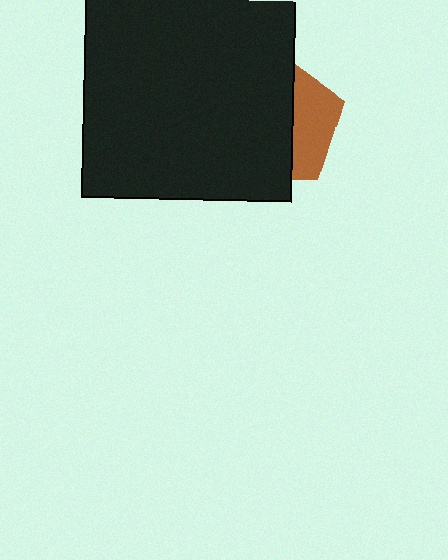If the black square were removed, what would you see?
You would see the complete brown pentagon.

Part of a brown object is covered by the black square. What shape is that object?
It is a pentagon.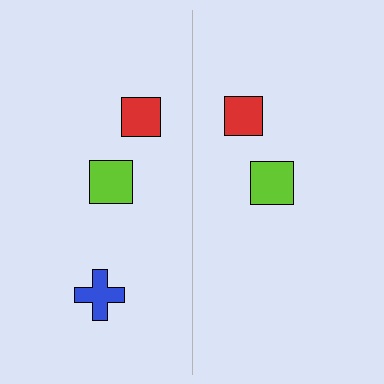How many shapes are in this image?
There are 5 shapes in this image.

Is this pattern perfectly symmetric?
No, the pattern is not perfectly symmetric. A blue cross is missing from the right side.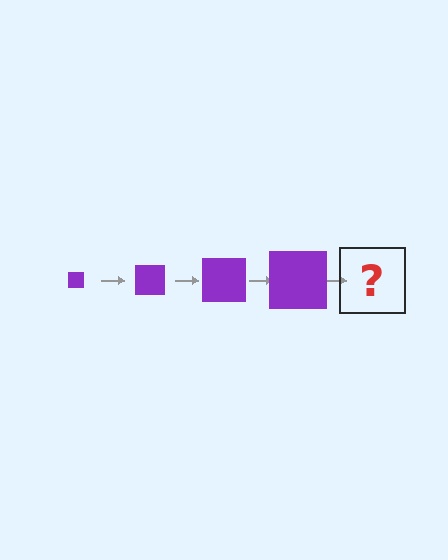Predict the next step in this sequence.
The next step is a purple square, larger than the previous one.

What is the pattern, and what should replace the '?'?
The pattern is that the square gets progressively larger each step. The '?' should be a purple square, larger than the previous one.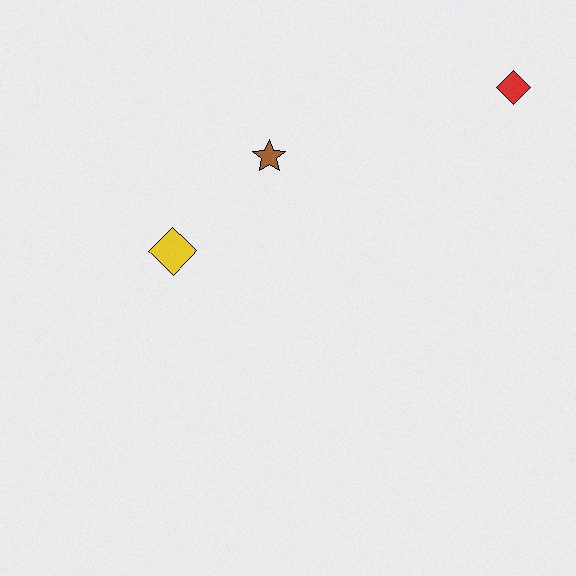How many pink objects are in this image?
There are no pink objects.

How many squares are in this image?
There are no squares.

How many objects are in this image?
There are 3 objects.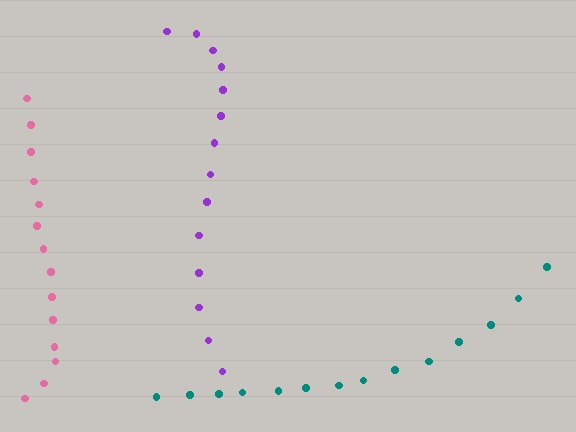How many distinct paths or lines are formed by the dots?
There are 3 distinct paths.